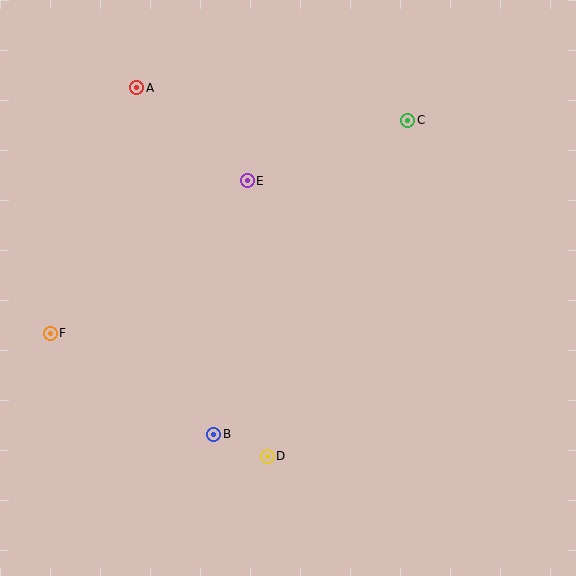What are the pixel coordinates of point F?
Point F is at (50, 333).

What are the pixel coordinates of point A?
Point A is at (137, 88).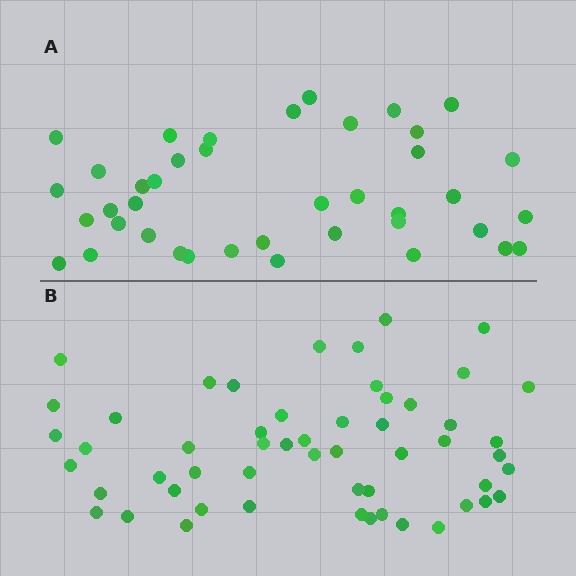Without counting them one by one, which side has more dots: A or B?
Region B (the bottom region) has more dots.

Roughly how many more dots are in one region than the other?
Region B has approximately 15 more dots than region A.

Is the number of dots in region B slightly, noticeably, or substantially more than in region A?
Region B has noticeably more, but not dramatically so. The ratio is roughly 1.4 to 1.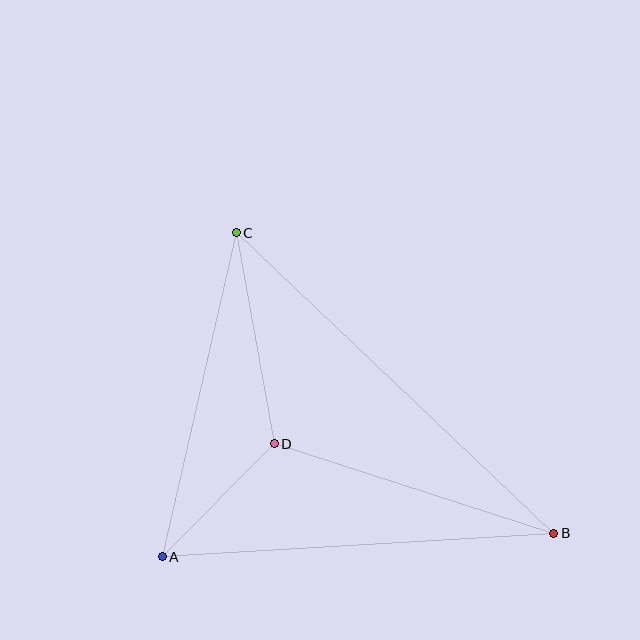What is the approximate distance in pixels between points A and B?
The distance between A and B is approximately 392 pixels.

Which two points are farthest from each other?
Points B and C are farthest from each other.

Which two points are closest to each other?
Points A and D are closest to each other.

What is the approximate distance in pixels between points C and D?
The distance between C and D is approximately 214 pixels.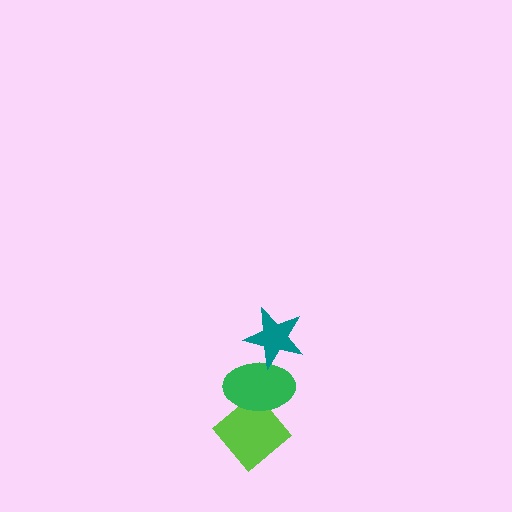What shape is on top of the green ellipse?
The teal star is on top of the green ellipse.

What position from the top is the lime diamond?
The lime diamond is 3rd from the top.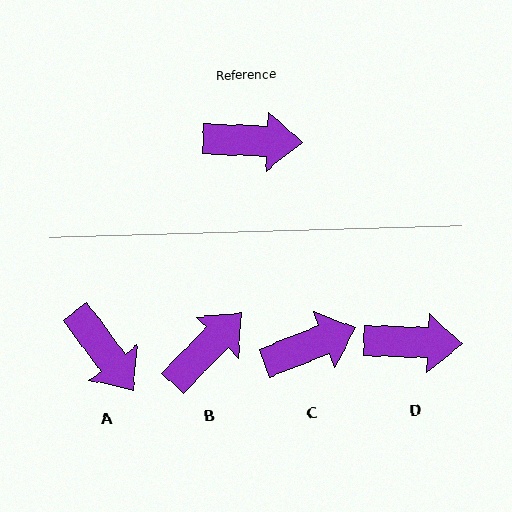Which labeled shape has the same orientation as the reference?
D.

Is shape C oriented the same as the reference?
No, it is off by about 23 degrees.